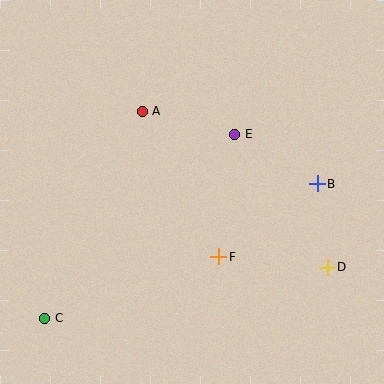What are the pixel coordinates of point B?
Point B is at (317, 184).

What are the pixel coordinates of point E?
Point E is at (235, 134).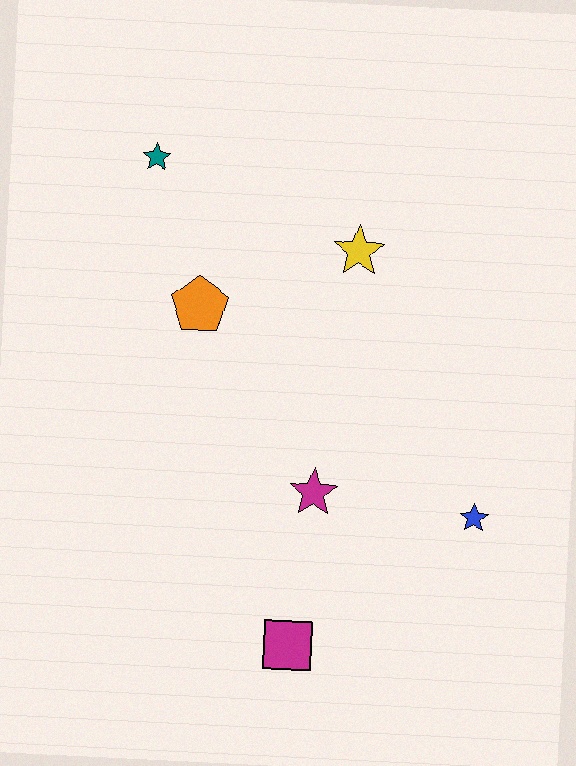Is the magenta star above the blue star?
Yes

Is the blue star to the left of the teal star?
No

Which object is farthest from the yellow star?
The magenta square is farthest from the yellow star.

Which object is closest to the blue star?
The magenta star is closest to the blue star.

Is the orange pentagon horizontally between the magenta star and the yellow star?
No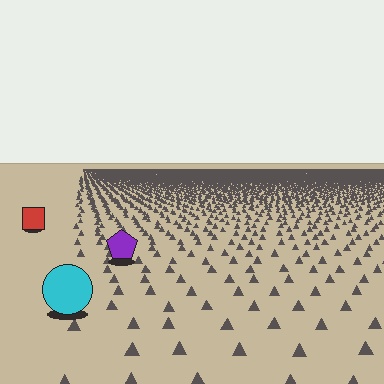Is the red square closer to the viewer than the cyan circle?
No. The cyan circle is closer — you can tell from the texture gradient: the ground texture is coarser near it.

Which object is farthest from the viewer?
The red square is farthest from the viewer. It appears smaller and the ground texture around it is denser.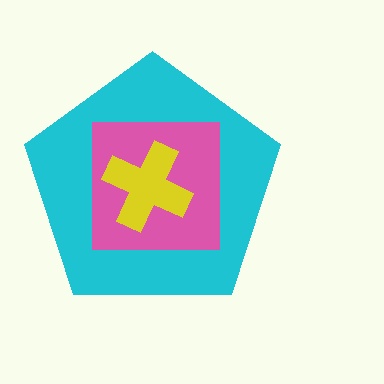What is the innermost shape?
The yellow cross.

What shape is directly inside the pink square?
The yellow cross.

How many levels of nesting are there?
3.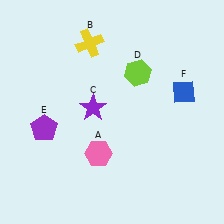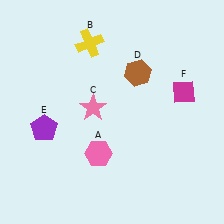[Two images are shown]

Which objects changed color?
C changed from purple to pink. D changed from lime to brown. F changed from blue to magenta.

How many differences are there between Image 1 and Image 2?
There are 3 differences between the two images.